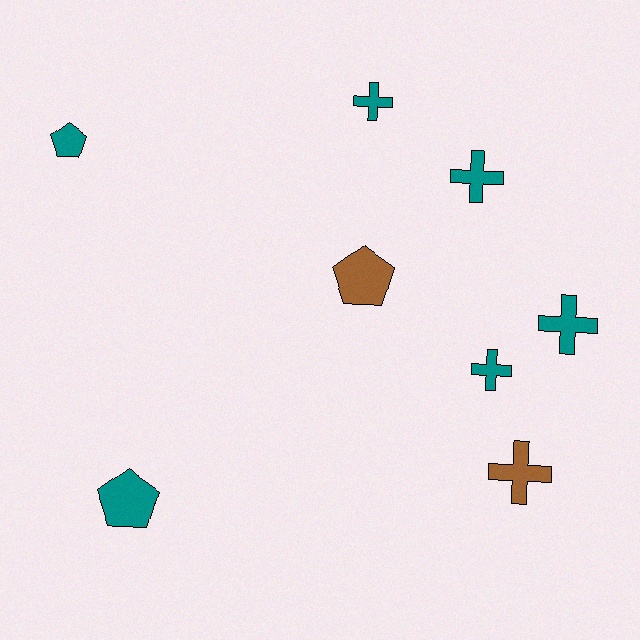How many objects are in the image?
There are 8 objects.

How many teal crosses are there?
There are 4 teal crosses.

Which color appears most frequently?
Teal, with 6 objects.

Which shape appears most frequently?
Cross, with 5 objects.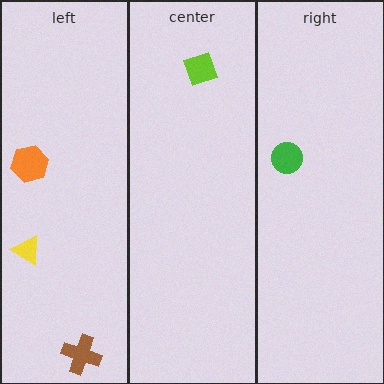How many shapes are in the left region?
3.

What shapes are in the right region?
The green circle.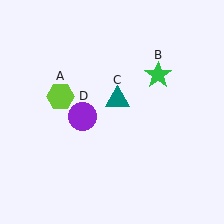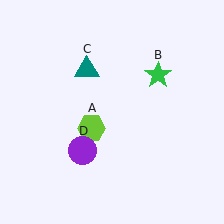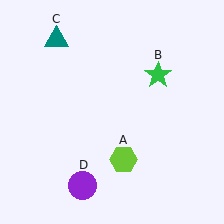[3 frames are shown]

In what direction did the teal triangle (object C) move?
The teal triangle (object C) moved up and to the left.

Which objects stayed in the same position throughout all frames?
Green star (object B) remained stationary.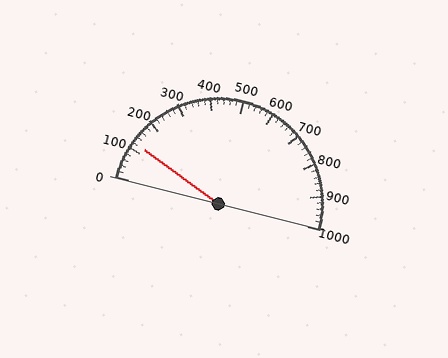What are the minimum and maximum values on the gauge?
The gauge ranges from 0 to 1000.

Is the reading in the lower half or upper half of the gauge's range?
The reading is in the lower half of the range (0 to 1000).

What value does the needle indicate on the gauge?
The needle indicates approximately 120.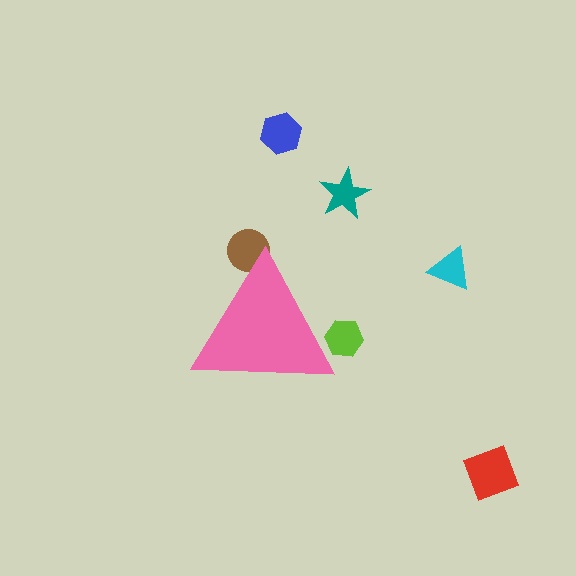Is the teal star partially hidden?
No, the teal star is fully visible.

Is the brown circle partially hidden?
Yes, the brown circle is partially hidden behind the pink triangle.